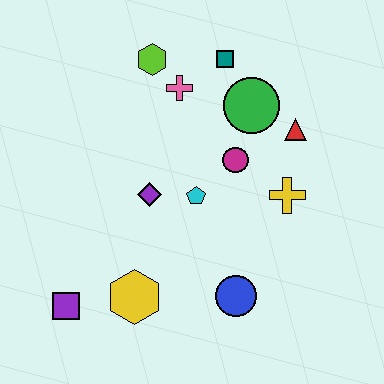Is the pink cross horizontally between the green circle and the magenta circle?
No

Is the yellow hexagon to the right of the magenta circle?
No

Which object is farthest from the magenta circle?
The purple square is farthest from the magenta circle.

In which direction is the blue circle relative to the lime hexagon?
The blue circle is below the lime hexagon.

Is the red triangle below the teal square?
Yes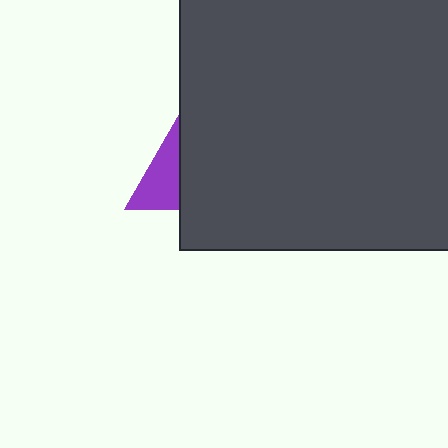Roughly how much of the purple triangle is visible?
A small part of it is visible (roughly 33%).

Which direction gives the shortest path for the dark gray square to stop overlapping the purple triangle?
Moving right gives the shortest separation.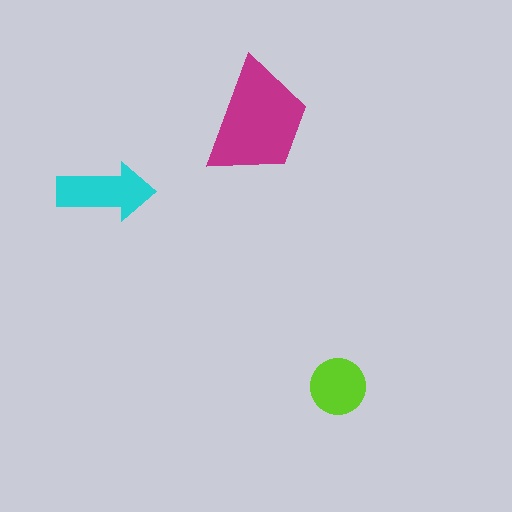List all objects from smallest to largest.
The lime circle, the cyan arrow, the magenta trapezoid.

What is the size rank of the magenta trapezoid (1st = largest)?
1st.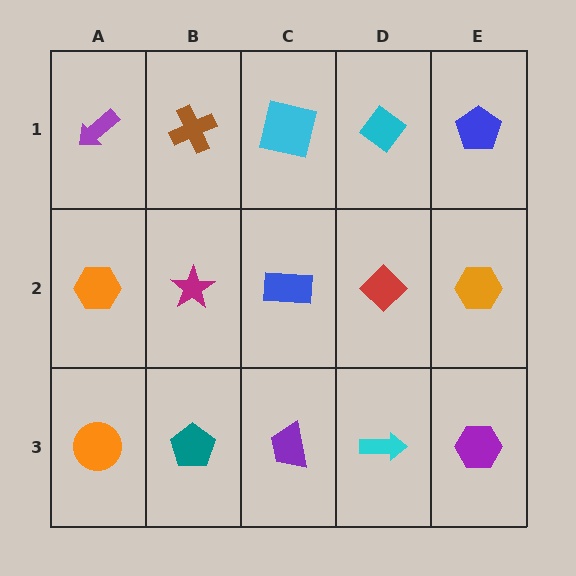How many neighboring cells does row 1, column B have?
3.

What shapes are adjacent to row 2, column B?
A brown cross (row 1, column B), a teal pentagon (row 3, column B), an orange hexagon (row 2, column A), a blue rectangle (row 2, column C).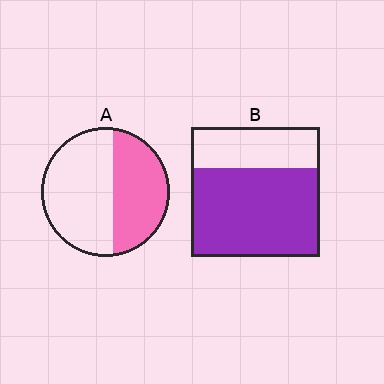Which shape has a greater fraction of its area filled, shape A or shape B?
Shape B.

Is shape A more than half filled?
No.